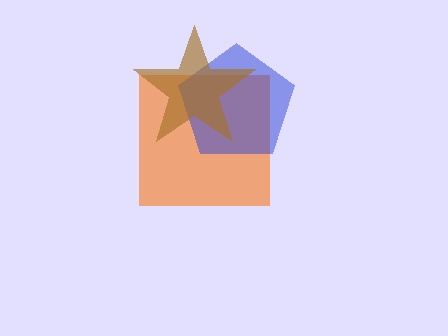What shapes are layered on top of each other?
The layered shapes are: an orange square, a blue pentagon, a brown star.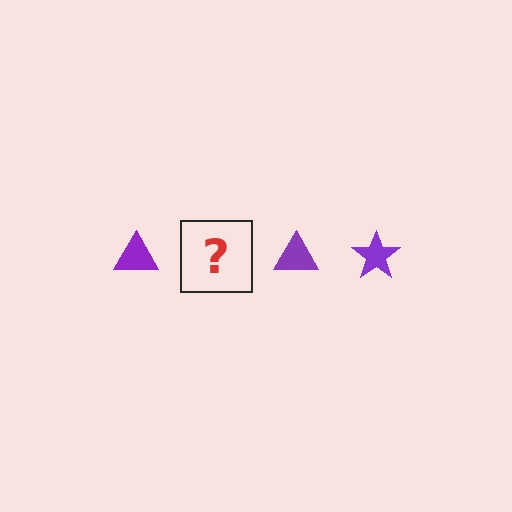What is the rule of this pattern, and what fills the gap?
The rule is that the pattern cycles through triangle, star shapes in purple. The gap should be filled with a purple star.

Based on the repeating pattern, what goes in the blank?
The blank should be a purple star.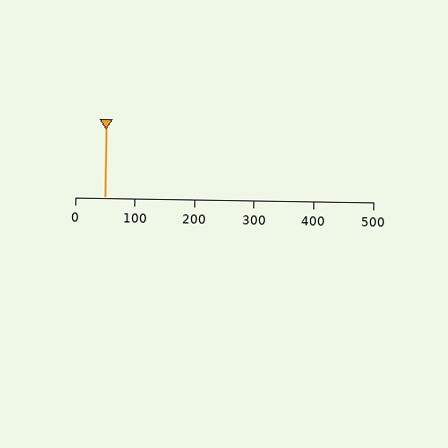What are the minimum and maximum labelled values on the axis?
The axis runs from 0 to 500.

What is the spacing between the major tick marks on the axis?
The major ticks are spaced 100 apart.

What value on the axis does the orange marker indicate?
The marker indicates approximately 50.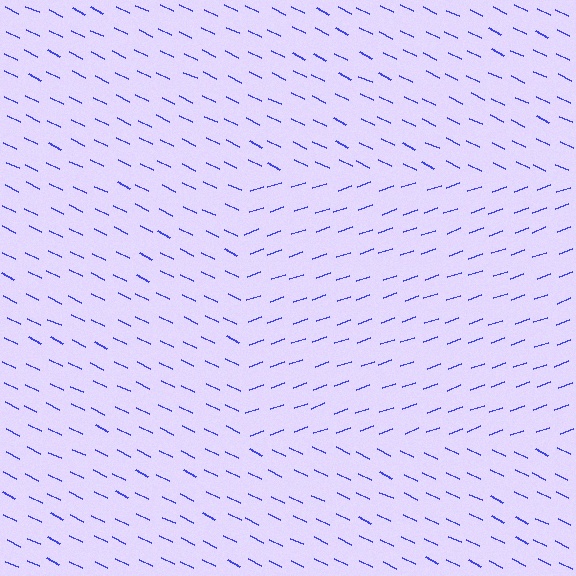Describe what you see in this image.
The image is filled with small blue line segments. A rectangle region in the image has lines oriented differently from the surrounding lines, creating a visible texture boundary.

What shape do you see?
I see a rectangle.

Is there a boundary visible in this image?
Yes, there is a texture boundary formed by a change in line orientation.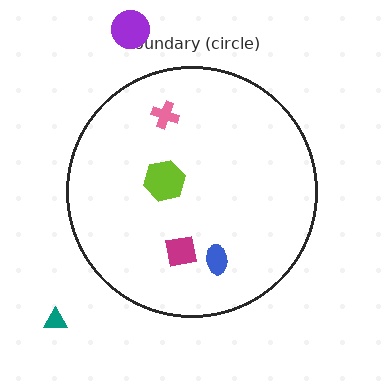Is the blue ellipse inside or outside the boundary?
Inside.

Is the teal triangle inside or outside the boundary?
Outside.